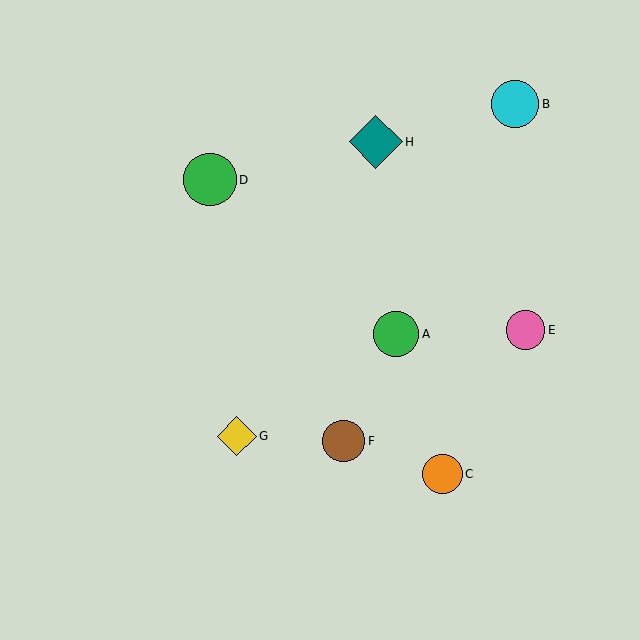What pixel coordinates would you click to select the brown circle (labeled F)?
Click at (344, 441) to select the brown circle F.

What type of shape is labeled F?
Shape F is a brown circle.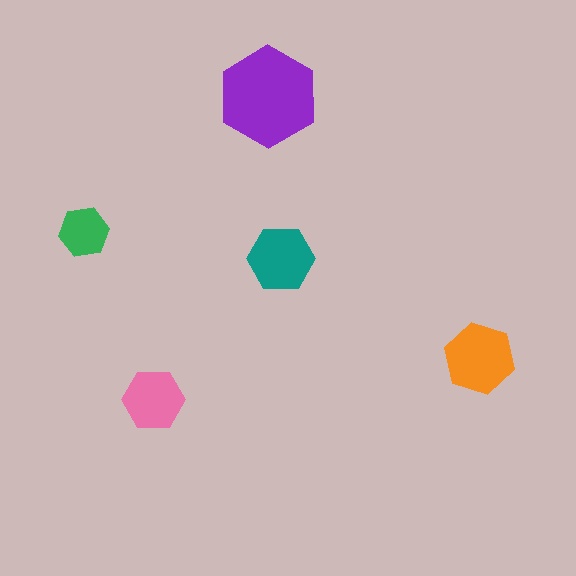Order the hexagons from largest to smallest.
the purple one, the orange one, the teal one, the pink one, the green one.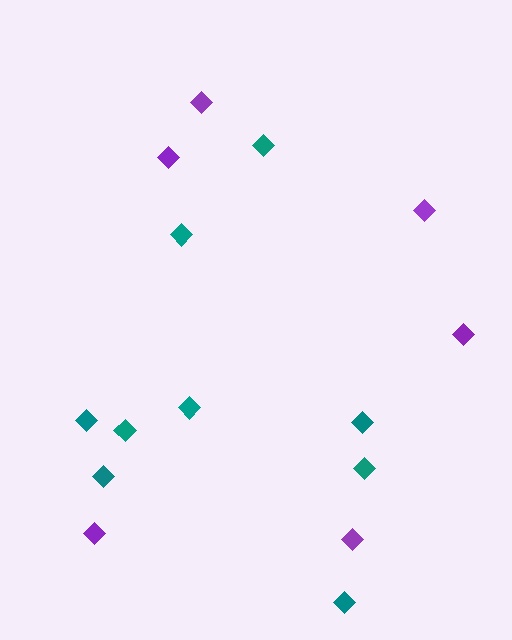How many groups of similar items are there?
There are 2 groups: one group of purple diamonds (6) and one group of teal diamonds (9).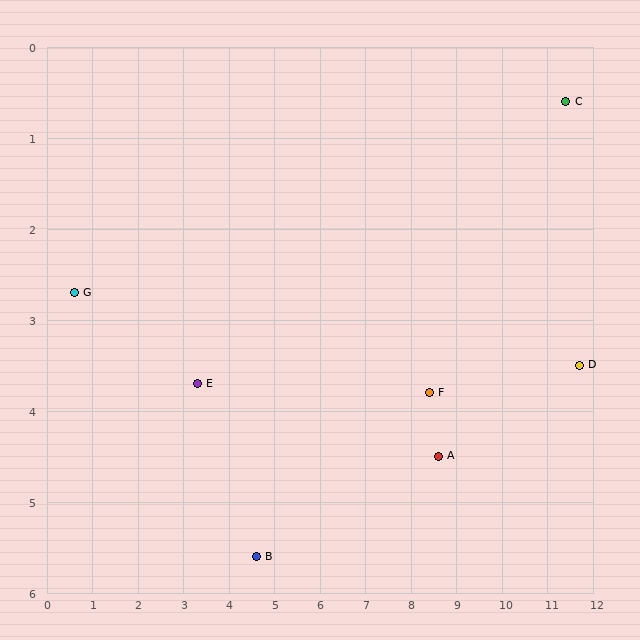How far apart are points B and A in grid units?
Points B and A are about 4.1 grid units apart.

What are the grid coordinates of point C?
Point C is at approximately (11.4, 0.6).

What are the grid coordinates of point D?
Point D is at approximately (11.7, 3.5).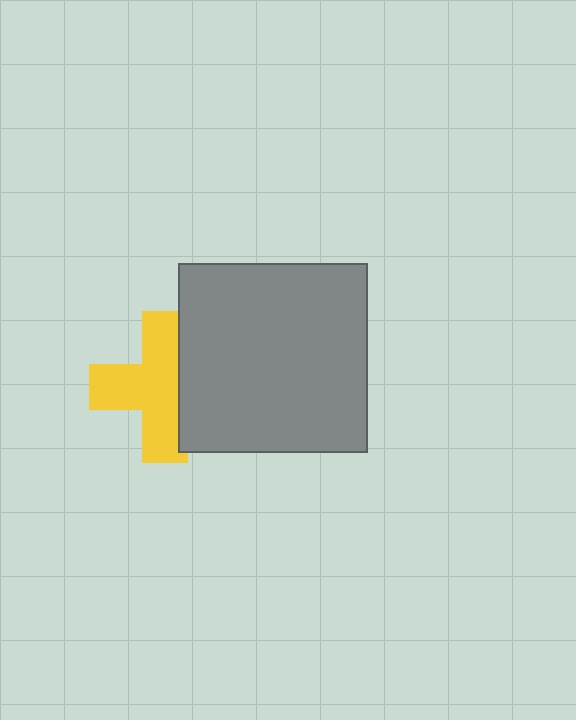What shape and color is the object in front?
The object in front is a gray square.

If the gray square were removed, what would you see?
You would see the complete yellow cross.